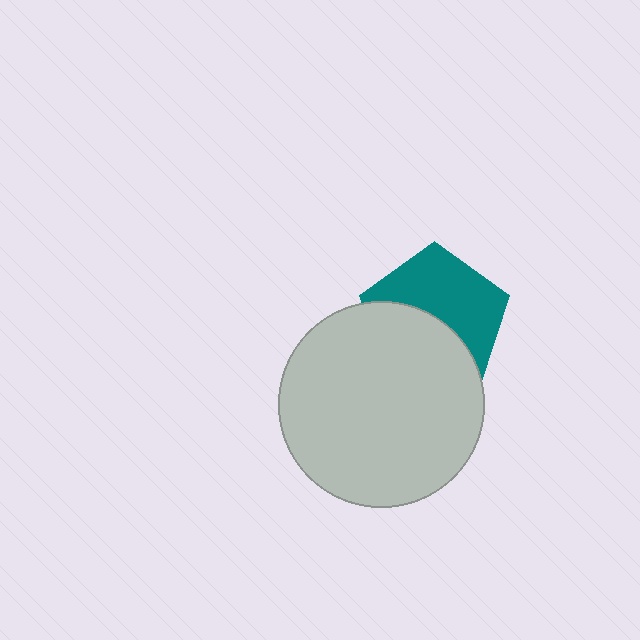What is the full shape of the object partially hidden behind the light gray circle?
The partially hidden object is a teal pentagon.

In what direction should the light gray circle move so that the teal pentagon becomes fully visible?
The light gray circle should move down. That is the shortest direction to clear the overlap and leave the teal pentagon fully visible.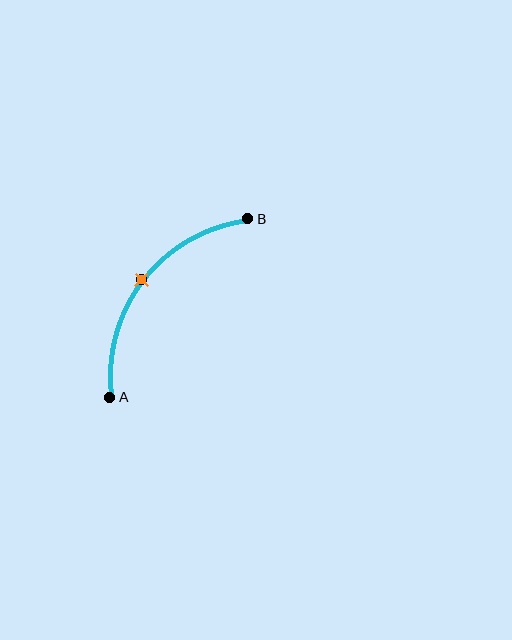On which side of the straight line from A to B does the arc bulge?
The arc bulges above and to the left of the straight line connecting A and B.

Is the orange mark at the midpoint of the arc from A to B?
Yes. The orange mark lies on the arc at equal arc-length from both A and B — it is the arc midpoint.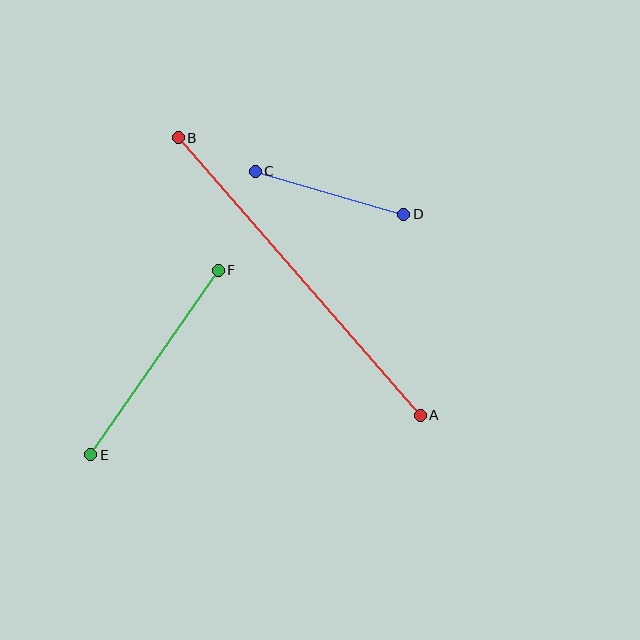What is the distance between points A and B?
The distance is approximately 368 pixels.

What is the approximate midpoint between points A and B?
The midpoint is at approximately (299, 276) pixels.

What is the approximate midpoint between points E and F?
The midpoint is at approximately (154, 362) pixels.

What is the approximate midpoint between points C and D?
The midpoint is at approximately (330, 193) pixels.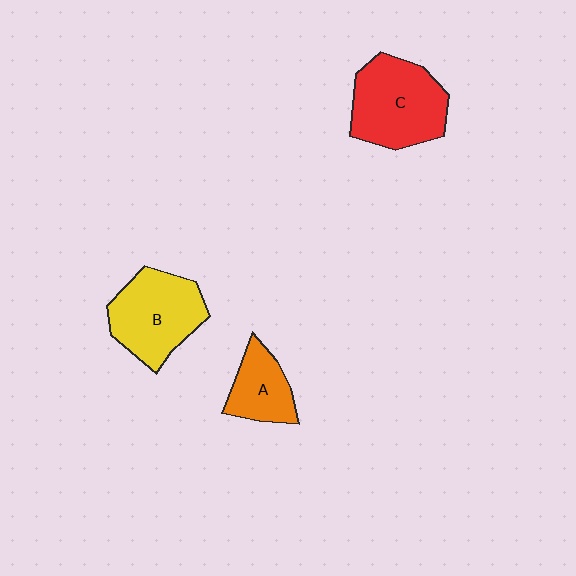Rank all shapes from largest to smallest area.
From largest to smallest: C (red), B (yellow), A (orange).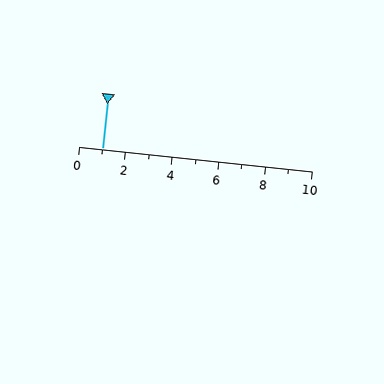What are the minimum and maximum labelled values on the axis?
The axis runs from 0 to 10.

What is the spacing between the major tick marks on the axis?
The major ticks are spaced 2 apart.